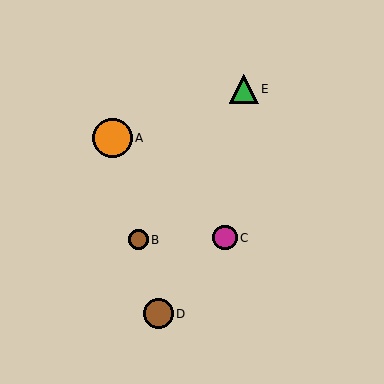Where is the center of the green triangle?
The center of the green triangle is at (244, 89).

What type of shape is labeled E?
Shape E is a green triangle.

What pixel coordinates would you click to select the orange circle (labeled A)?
Click at (112, 138) to select the orange circle A.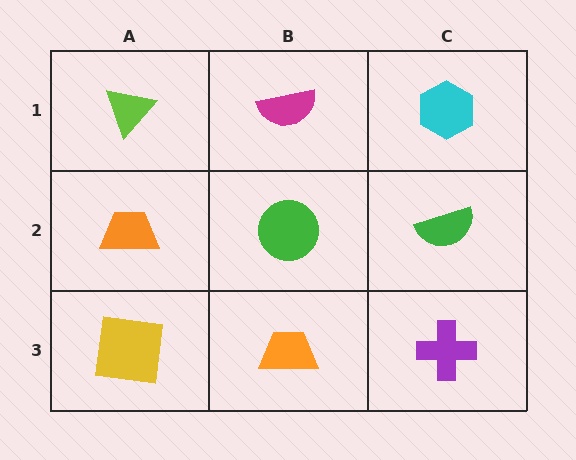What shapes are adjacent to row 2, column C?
A cyan hexagon (row 1, column C), a purple cross (row 3, column C), a green circle (row 2, column B).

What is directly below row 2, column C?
A purple cross.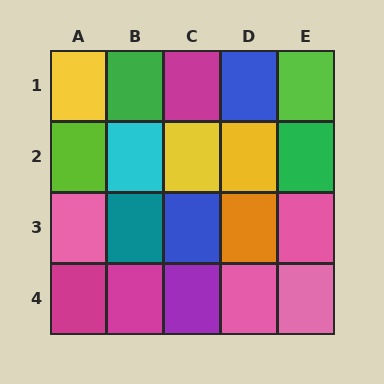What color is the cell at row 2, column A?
Lime.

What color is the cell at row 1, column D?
Blue.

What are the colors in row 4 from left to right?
Magenta, magenta, purple, pink, pink.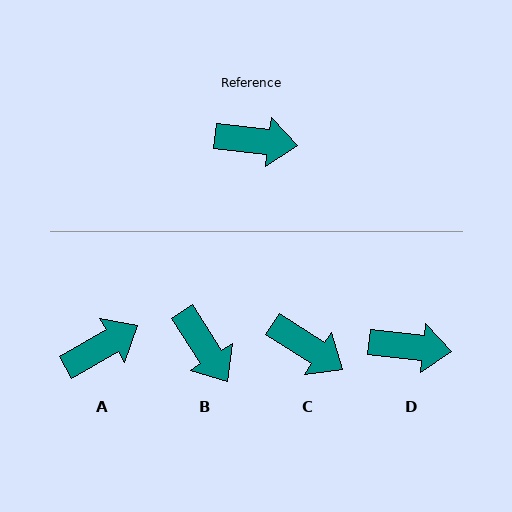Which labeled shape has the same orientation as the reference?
D.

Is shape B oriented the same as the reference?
No, it is off by about 50 degrees.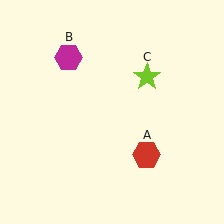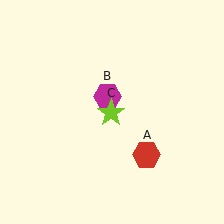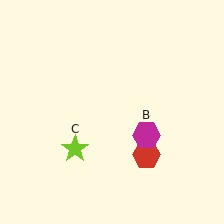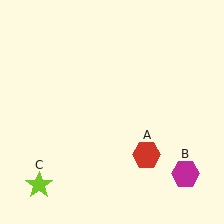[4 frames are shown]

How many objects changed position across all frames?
2 objects changed position: magenta hexagon (object B), lime star (object C).